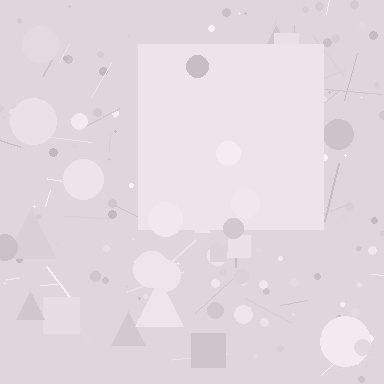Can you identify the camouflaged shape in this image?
The camouflaged shape is a square.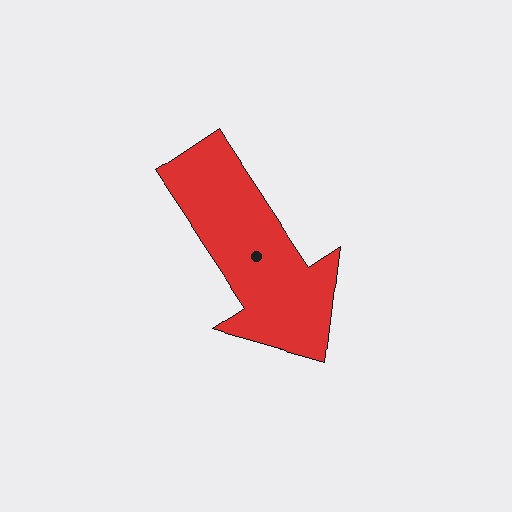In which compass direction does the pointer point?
Southeast.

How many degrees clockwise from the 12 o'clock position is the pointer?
Approximately 146 degrees.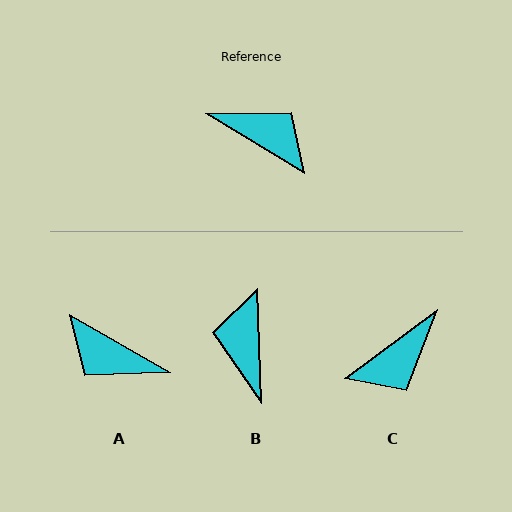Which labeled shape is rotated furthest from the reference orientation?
A, about 179 degrees away.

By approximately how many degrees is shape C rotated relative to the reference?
Approximately 112 degrees clockwise.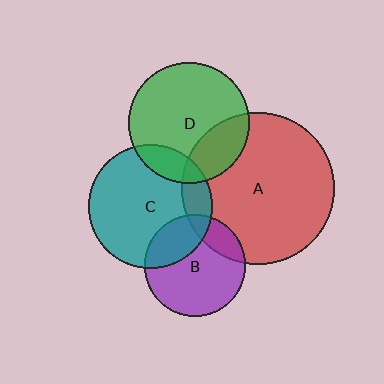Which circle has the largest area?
Circle A (red).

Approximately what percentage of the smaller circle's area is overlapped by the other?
Approximately 15%.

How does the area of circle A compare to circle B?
Approximately 2.2 times.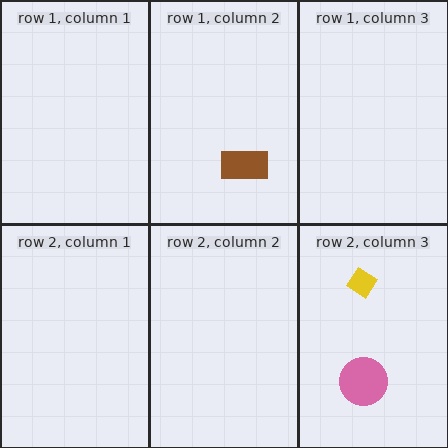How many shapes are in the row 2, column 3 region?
2.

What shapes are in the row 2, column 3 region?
The pink circle, the yellow diamond.